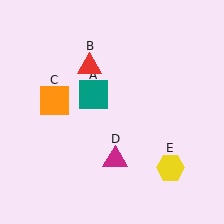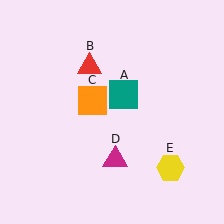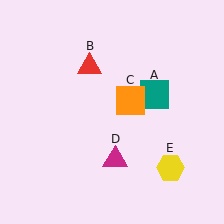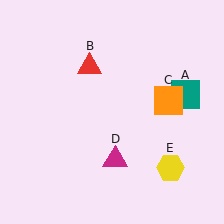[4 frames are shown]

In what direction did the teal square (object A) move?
The teal square (object A) moved right.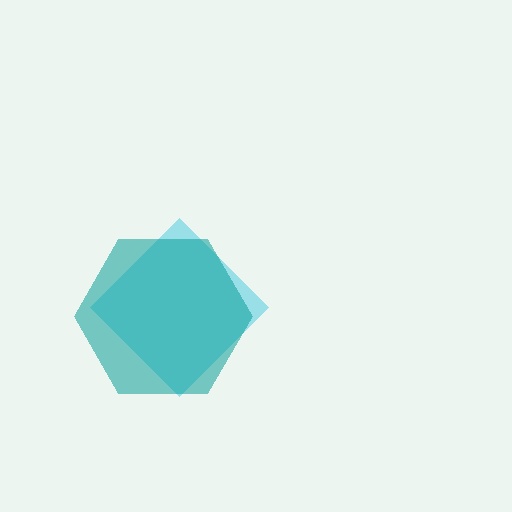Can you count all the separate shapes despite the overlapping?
Yes, there are 2 separate shapes.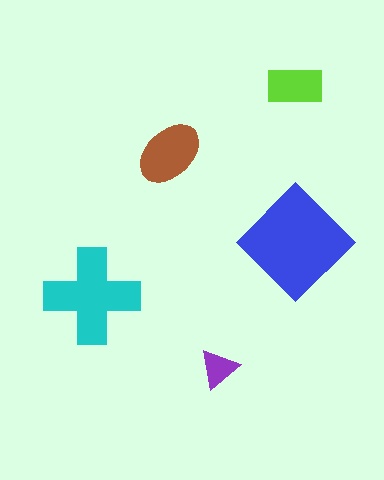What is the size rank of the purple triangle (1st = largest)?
5th.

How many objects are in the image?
There are 5 objects in the image.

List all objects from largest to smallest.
The blue diamond, the cyan cross, the brown ellipse, the lime rectangle, the purple triangle.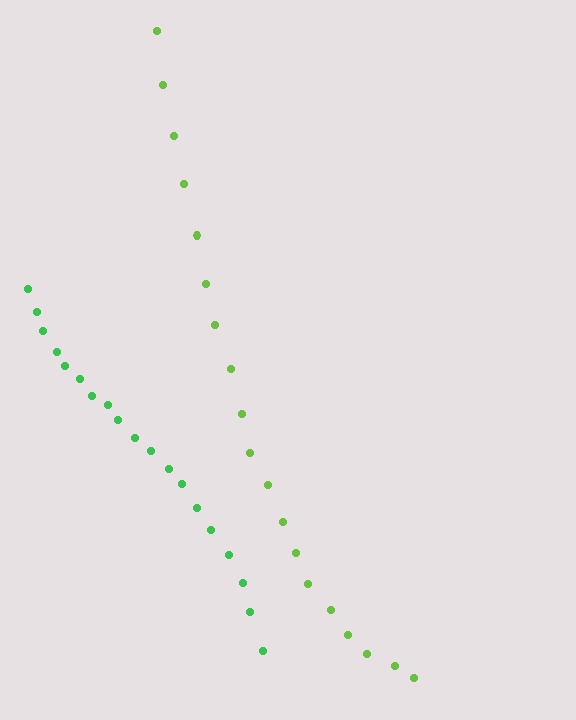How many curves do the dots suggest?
There are 2 distinct paths.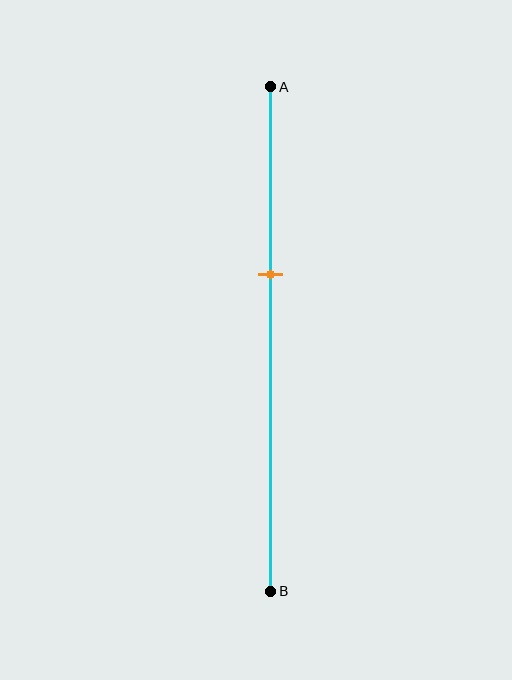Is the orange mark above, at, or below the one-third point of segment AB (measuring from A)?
The orange mark is below the one-third point of segment AB.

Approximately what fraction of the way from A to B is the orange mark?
The orange mark is approximately 35% of the way from A to B.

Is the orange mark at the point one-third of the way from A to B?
No, the mark is at about 35% from A, not at the 33% one-third point.